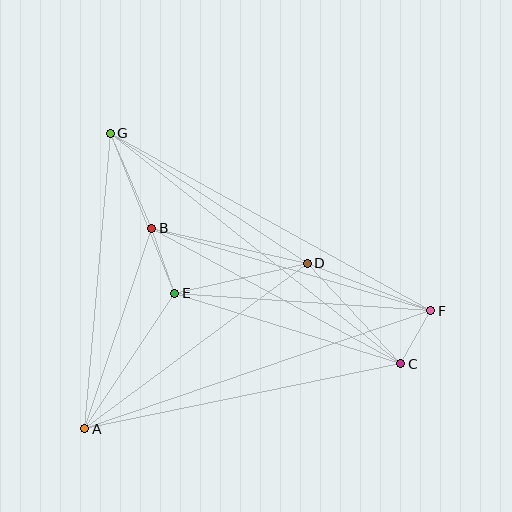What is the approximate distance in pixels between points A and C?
The distance between A and C is approximately 323 pixels.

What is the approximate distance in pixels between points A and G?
The distance between A and G is approximately 297 pixels.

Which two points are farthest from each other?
Points C and G are farthest from each other.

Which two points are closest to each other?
Points C and F are closest to each other.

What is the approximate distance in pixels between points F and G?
The distance between F and G is approximately 366 pixels.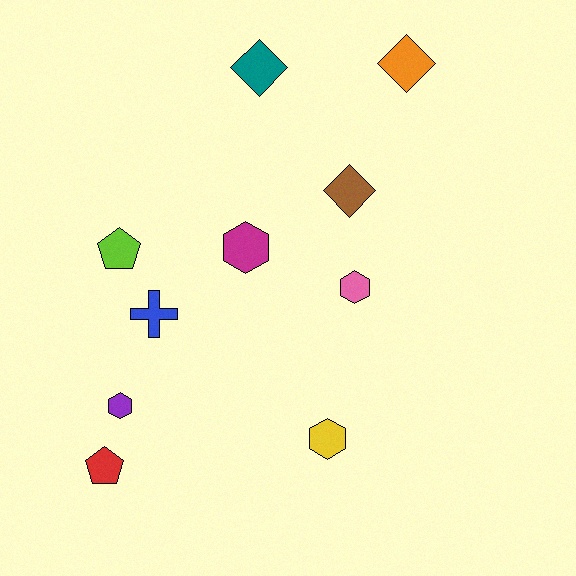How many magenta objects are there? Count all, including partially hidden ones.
There is 1 magenta object.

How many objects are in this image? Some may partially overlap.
There are 10 objects.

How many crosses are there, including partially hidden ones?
There is 1 cross.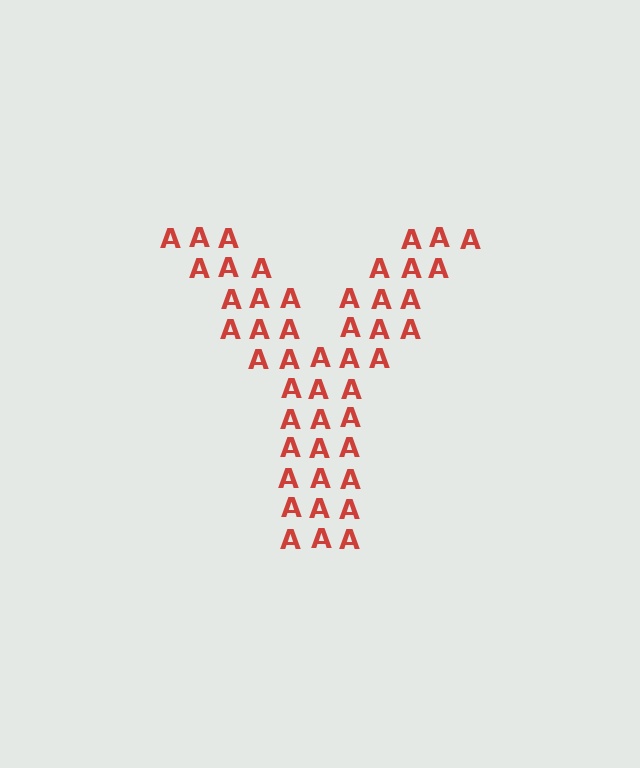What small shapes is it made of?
It is made of small letter A's.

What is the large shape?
The large shape is the letter Y.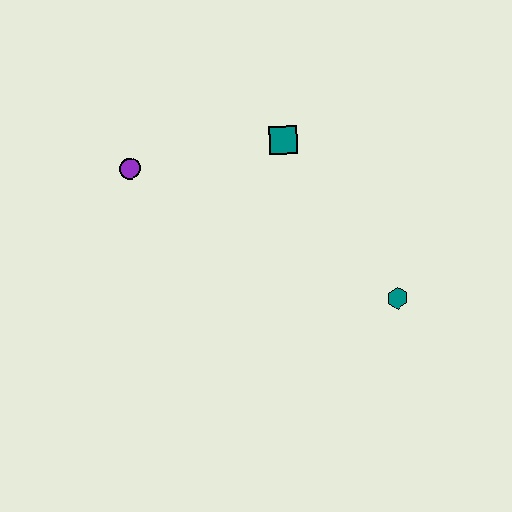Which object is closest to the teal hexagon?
The teal square is closest to the teal hexagon.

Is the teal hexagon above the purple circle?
No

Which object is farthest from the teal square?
The teal hexagon is farthest from the teal square.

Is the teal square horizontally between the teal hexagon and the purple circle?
Yes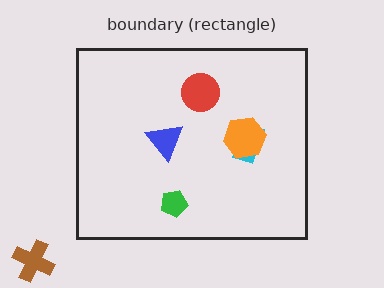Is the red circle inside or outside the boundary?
Inside.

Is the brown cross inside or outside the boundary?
Outside.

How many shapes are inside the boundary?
5 inside, 1 outside.